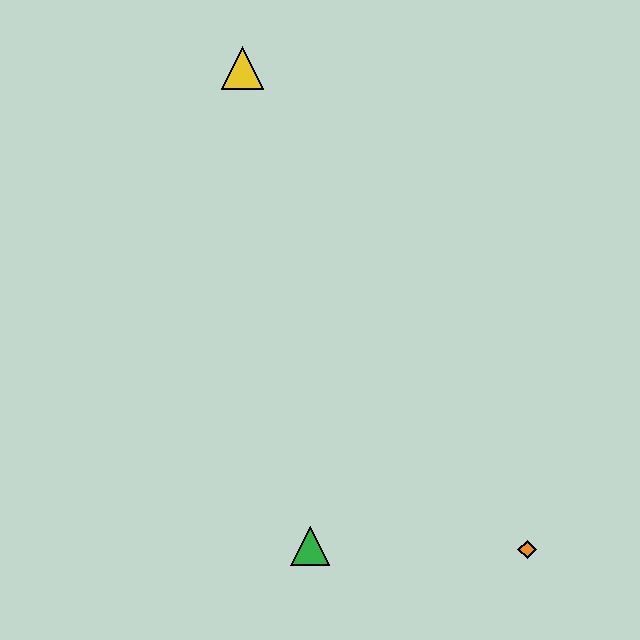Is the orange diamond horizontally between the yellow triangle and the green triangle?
No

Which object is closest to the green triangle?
The orange diamond is closest to the green triangle.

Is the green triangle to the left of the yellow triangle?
No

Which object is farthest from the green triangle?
The yellow triangle is farthest from the green triangle.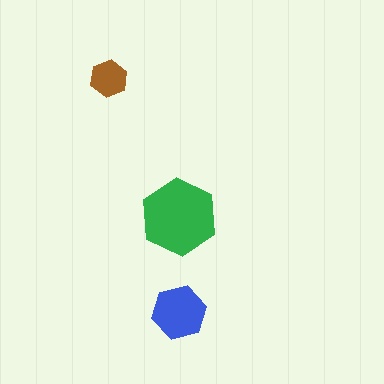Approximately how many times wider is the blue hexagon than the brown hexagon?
About 1.5 times wider.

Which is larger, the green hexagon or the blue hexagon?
The green one.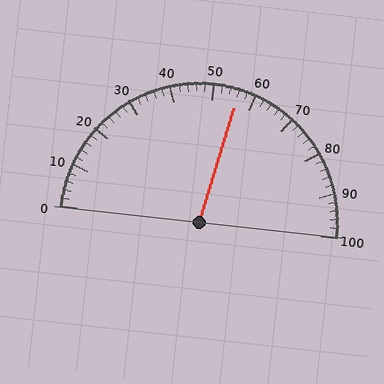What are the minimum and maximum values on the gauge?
The gauge ranges from 0 to 100.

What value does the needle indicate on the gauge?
The needle indicates approximately 56.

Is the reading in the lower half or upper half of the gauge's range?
The reading is in the upper half of the range (0 to 100).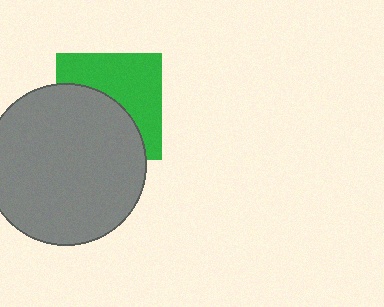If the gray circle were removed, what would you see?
You would see the complete green square.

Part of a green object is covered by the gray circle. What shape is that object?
It is a square.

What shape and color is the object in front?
The object in front is a gray circle.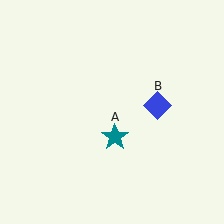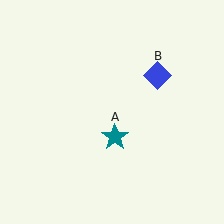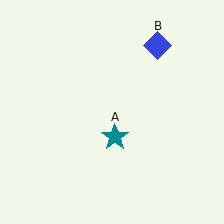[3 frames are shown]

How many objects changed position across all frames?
1 object changed position: blue diamond (object B).